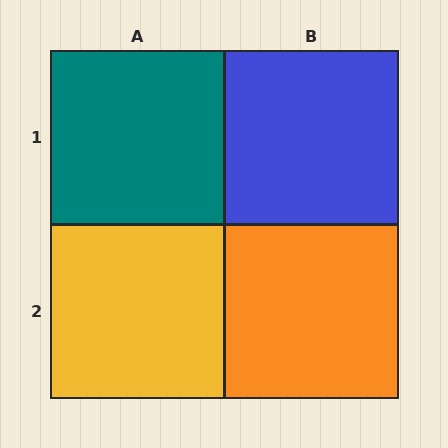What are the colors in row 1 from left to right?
Teal, blue.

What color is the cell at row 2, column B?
Orange.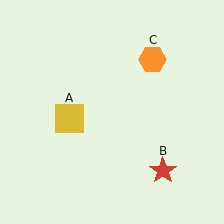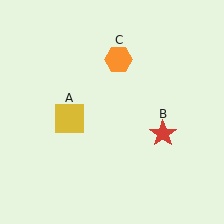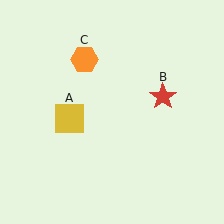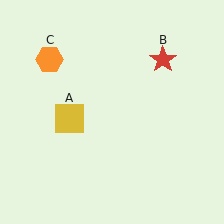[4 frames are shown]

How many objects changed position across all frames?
2 objects changed position: red star (object B), orange hexagon (object C).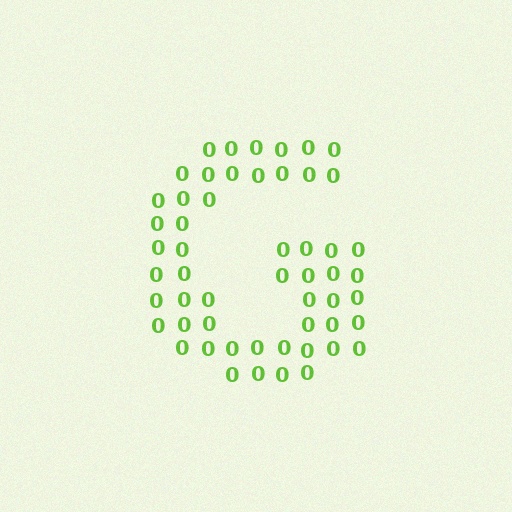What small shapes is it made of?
It is made of small digit 0's.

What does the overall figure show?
The overall figure shows the letter G.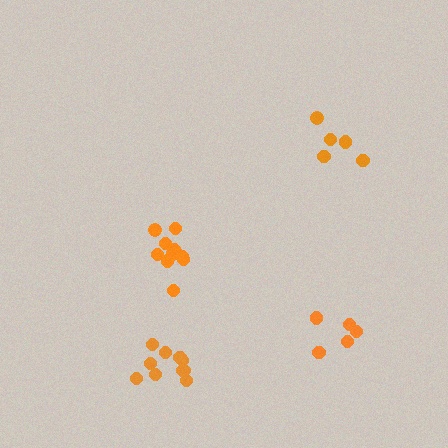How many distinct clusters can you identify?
There are 4 distinct clusters.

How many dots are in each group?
Group 1: 10 dots, Group 2: 11 dots, Group 3: 5 dots, Group 4: 5 dots (31 total).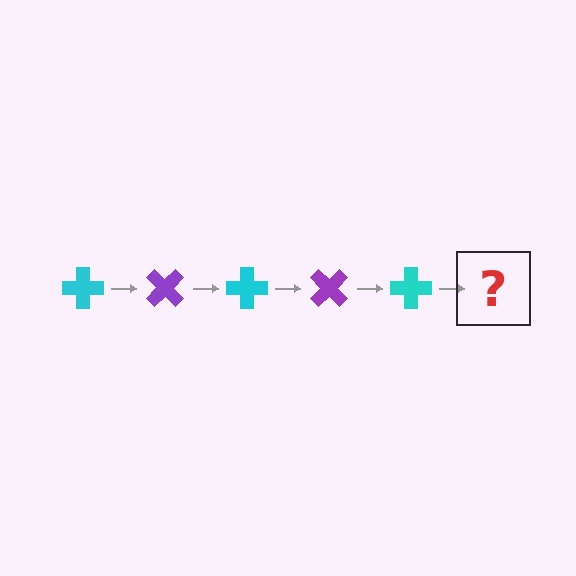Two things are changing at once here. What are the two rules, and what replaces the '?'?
The two rules are that it rotates 45 degrees each step and the color cycles through cyan and purple. The '?' should be a purple cross, rotated 225 degrees from the start.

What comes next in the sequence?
The next element should be a purple cross, rotated 225 degrees from the start.